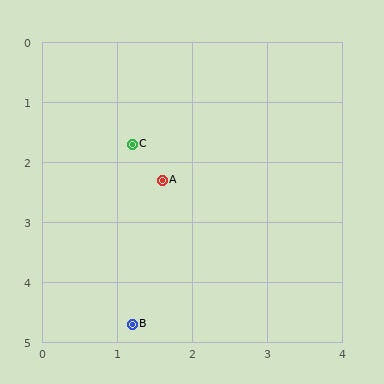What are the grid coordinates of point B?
Point B is at approximately (1.2, 4.7).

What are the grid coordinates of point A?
Point A is at approximately (1.6, 2.3).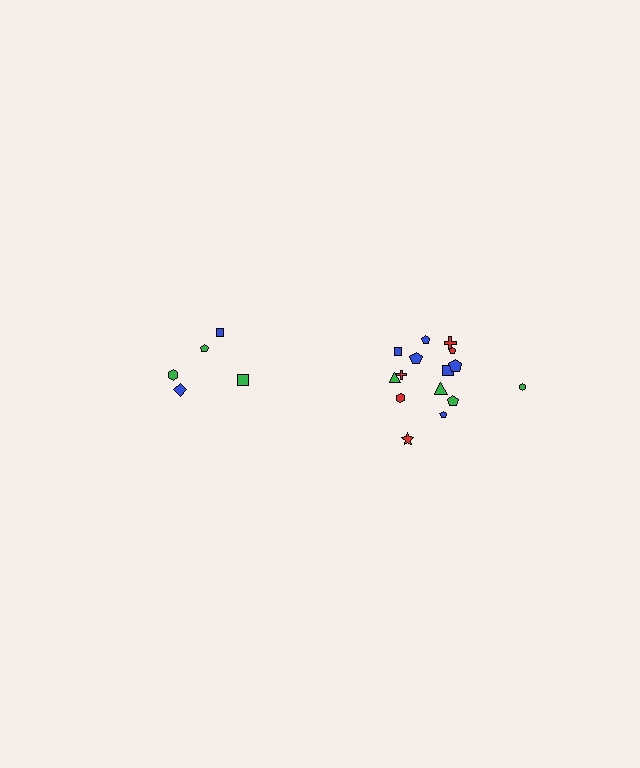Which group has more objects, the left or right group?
The right group.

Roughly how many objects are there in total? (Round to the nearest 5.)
Roughly 20 objects in total.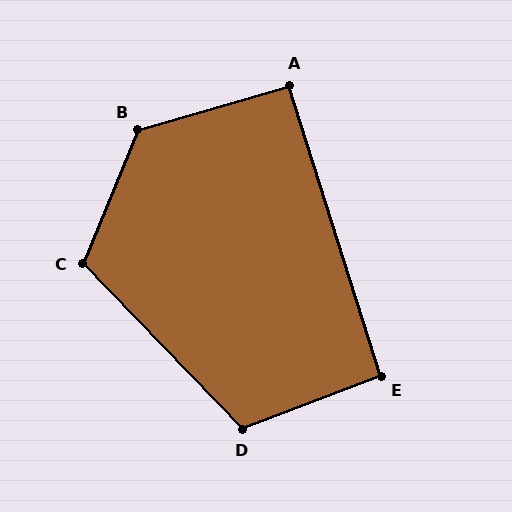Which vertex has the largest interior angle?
B, at approximately 128 degrees.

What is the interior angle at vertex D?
Approximately 113 degrees (obtuse).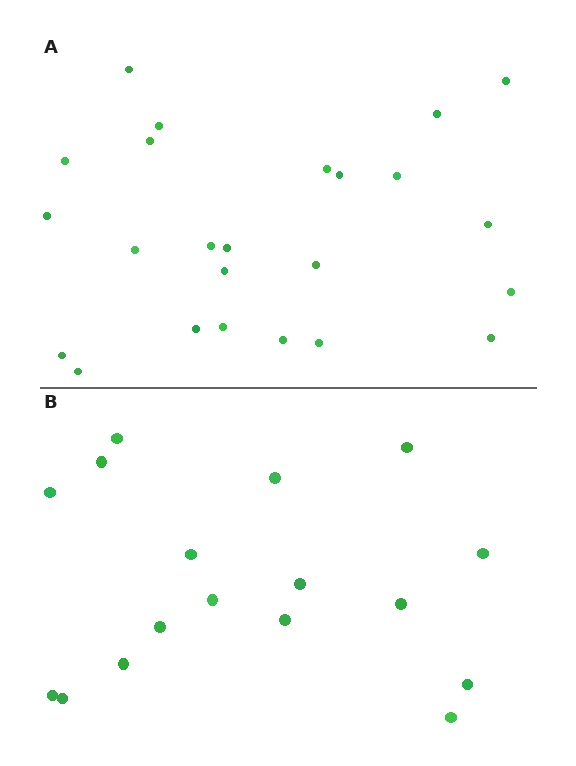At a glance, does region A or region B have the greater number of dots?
Region A (the top region) has more dots.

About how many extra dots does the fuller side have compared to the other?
Region A has roughly 8 or so more dots than region B.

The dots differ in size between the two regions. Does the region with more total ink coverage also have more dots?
No. Region B has more total ink coverage because its dots are larger, but region A actually contains more individual dots. Total area can be misleading — the number of items is what matters here.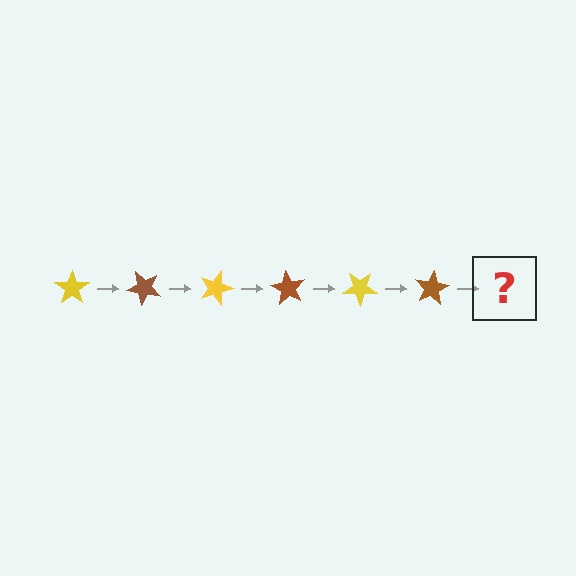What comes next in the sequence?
The next element should be a yellow star, rotated 270 degrees from the start.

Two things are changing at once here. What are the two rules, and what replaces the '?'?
The two rules are that it rotates 45 degrees each step and the color cycles through yellow and brown. The '?' should be a yellow star, rotated 270 degrees from the start.